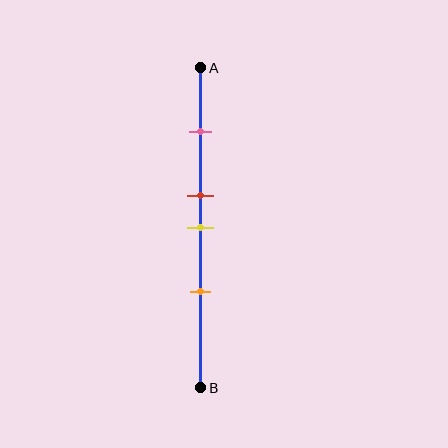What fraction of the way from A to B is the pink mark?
The pink mark is approximately 20% (0.2) of the way from A to B.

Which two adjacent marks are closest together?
The red and yellow marks are the closest adjacent pair.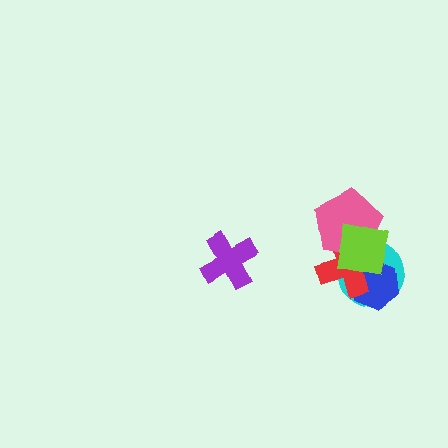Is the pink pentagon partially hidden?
Yes, it is partially covered by another shape.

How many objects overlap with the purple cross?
0 objects overlap with the purple cross.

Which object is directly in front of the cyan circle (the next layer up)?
The blue hexagon is directly in front of the cyan circle.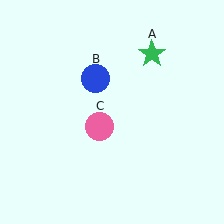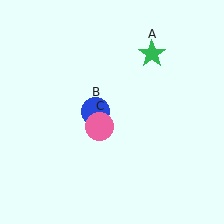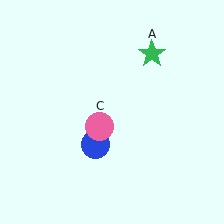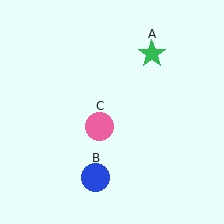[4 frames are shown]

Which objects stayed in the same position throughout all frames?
Green star (object A) and pink circle (object C) remained stationary.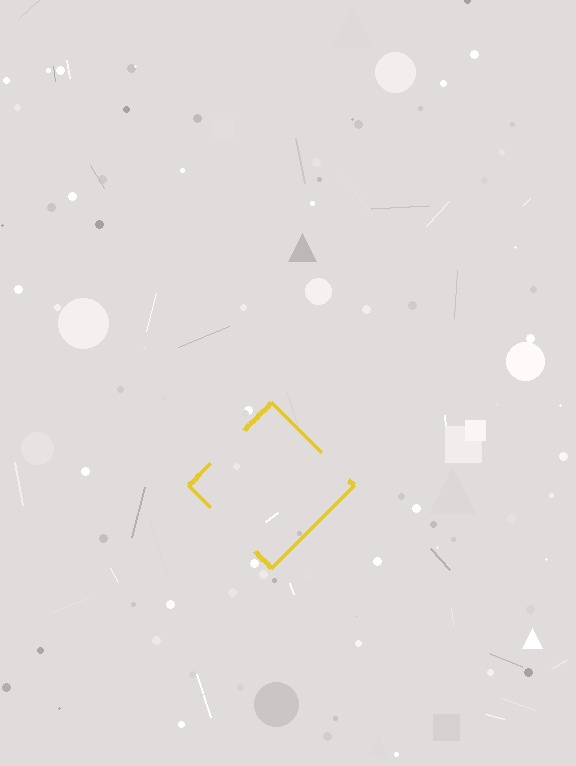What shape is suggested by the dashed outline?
The dashed outline suggests a diamond.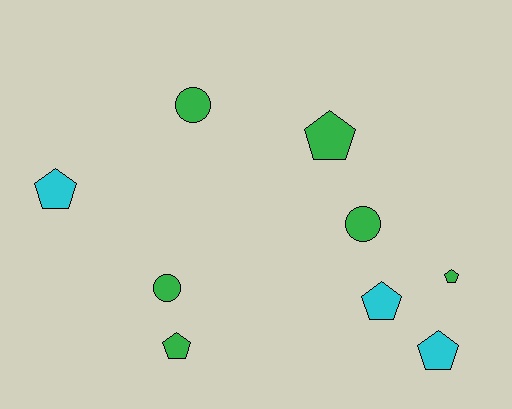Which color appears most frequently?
Green, with 6 objects.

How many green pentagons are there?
There are 3 green pentagons.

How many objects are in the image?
There are 9 objects.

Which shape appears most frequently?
Pentagon, with 6 objects.